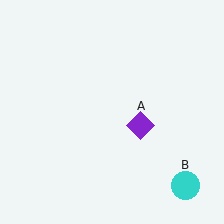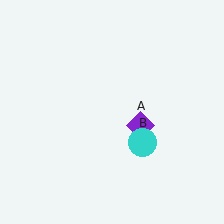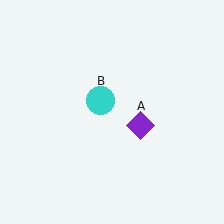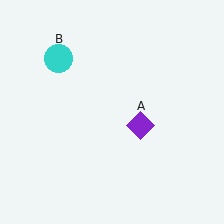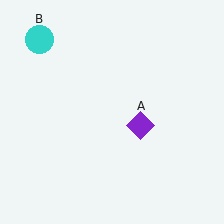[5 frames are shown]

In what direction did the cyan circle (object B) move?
The cyan circle (object B) moved up and to the left.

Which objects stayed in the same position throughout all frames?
Purple diamond (object A) remained stationary.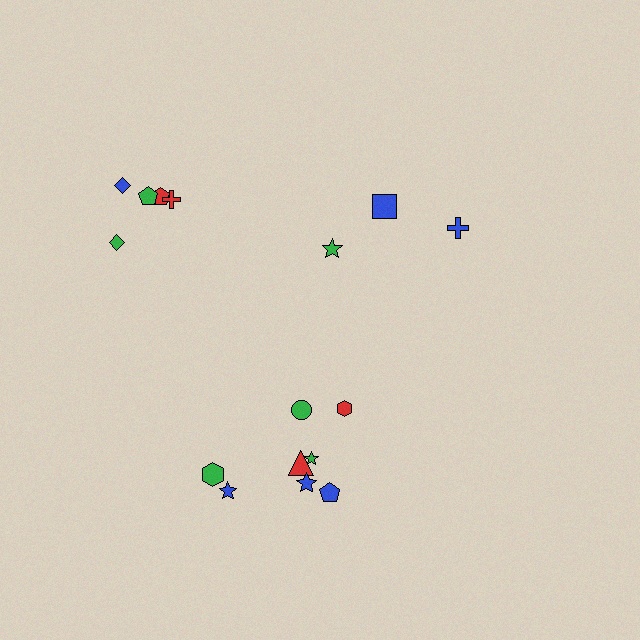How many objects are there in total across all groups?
There are 16 objects.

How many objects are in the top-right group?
There are 3 objects.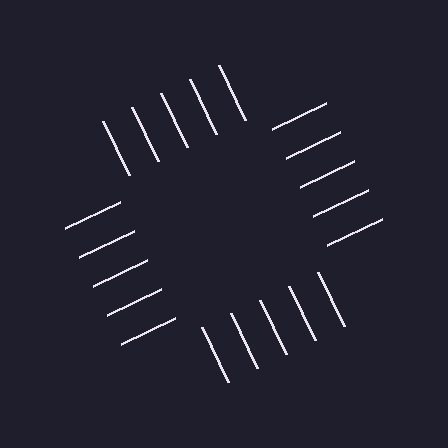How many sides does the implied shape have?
4 sides — the line-ends trace a square.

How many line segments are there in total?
20 — 5 along each of the 4 edges.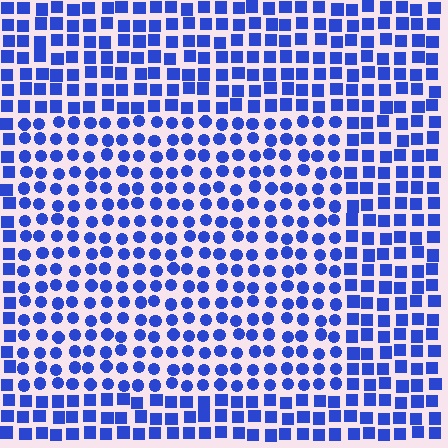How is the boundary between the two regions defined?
The boundary is defined by a change in element shape: circles inside vs. squares outside. All elements share the same color and spacing.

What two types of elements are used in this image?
The image uses circles inside the rectangle region and squares outside it.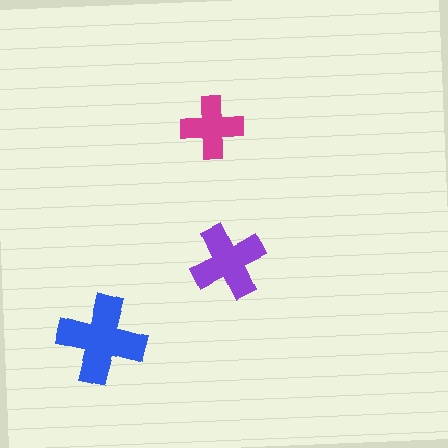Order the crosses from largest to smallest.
the blue one, the purple one, the magenta one.